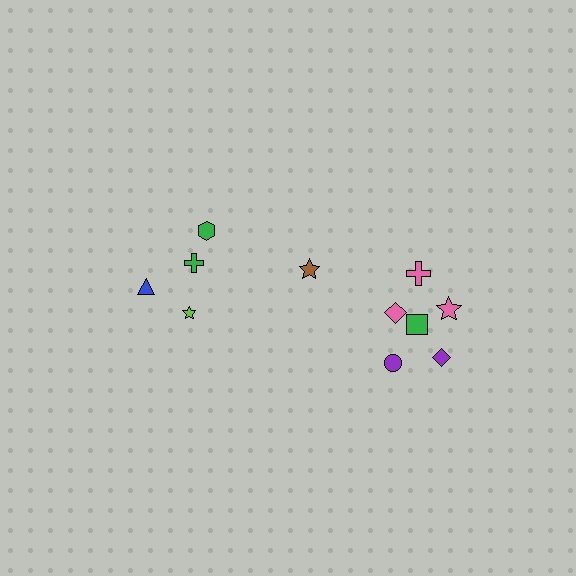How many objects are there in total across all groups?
There are 11 objects.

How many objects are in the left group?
There are 4 objects.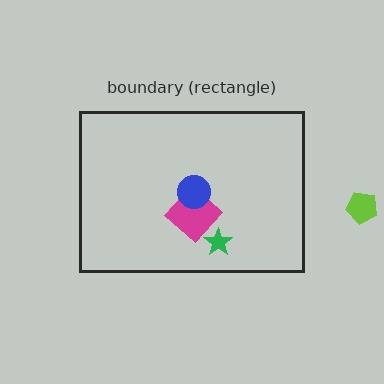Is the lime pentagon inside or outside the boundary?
Outside.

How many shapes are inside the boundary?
3 inside, 1 outside.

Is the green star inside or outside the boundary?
Inside.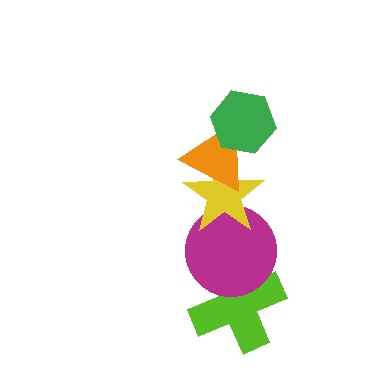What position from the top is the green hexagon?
The green hexagon is 1st from the top.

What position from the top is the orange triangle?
The orange triangle is 2nd from the top.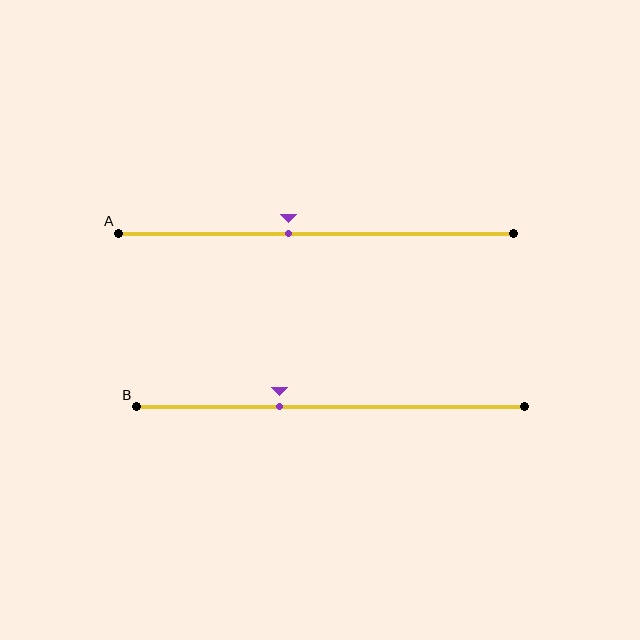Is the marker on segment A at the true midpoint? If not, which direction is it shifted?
No, the marker on segment A is shifted to the left by about 7% of the segment length.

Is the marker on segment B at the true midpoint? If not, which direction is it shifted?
No, the marker on segment B is shifted to the left by about 13% of the segment length.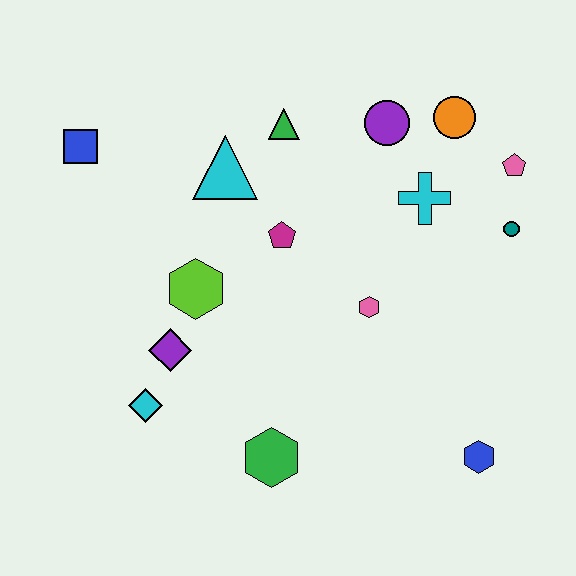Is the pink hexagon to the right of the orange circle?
No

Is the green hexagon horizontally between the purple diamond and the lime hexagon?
No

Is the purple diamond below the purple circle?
Yes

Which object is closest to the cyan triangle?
The green triangle is closest to the cyan triangle.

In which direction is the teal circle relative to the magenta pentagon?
The teal circle is to the right of the magenta pentagon.